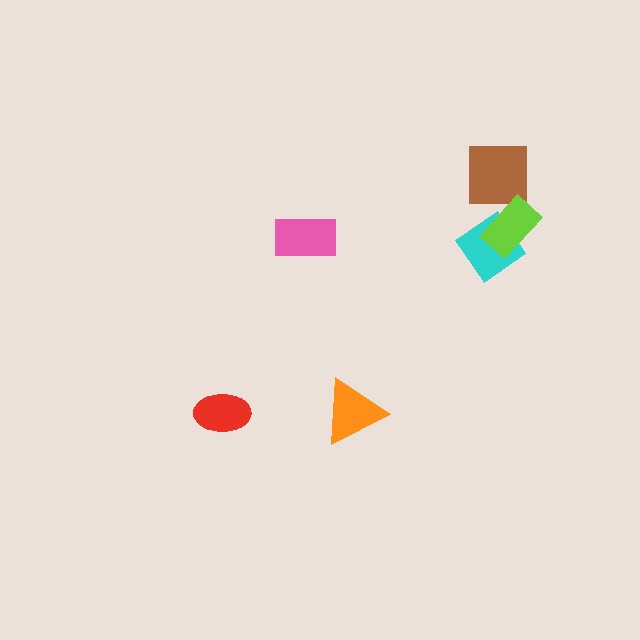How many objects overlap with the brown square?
0 objects overlap with the brown square.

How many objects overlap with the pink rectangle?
0 objects overlap with the pink rectangle.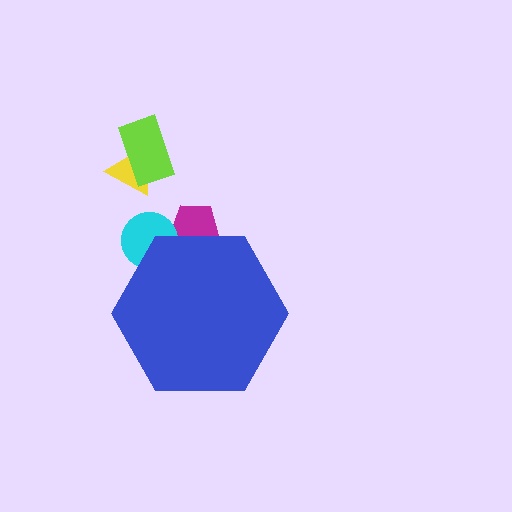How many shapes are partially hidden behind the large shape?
3 shapes are partially hidden.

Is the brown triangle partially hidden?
Yes, the brown triangle is partially hidden behind the blue hexagon.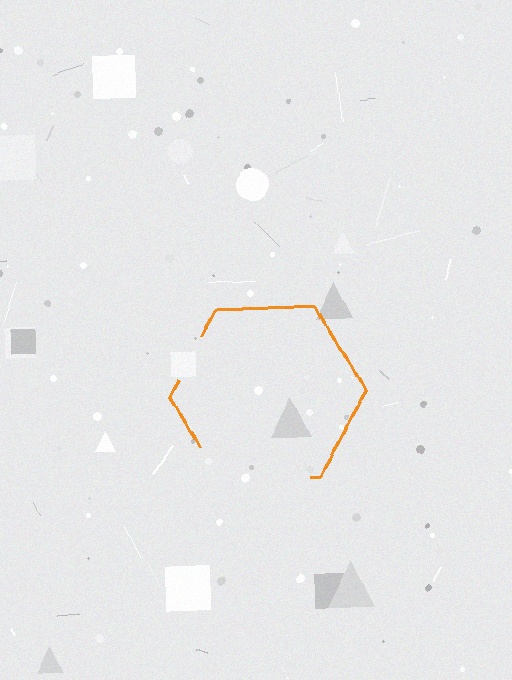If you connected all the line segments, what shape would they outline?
They would outline a hexagon.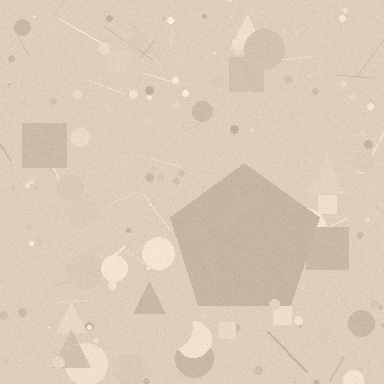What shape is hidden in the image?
A pentagon is hidden in the image.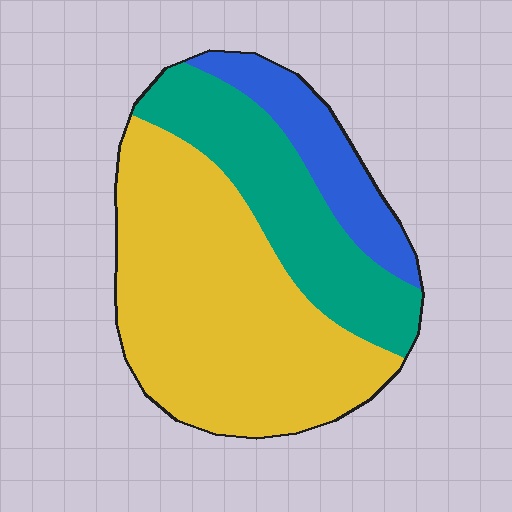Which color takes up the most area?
Yellow, at roughly 55%.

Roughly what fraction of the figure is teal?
Teal takes up about one quarter (1/4) of the figure.